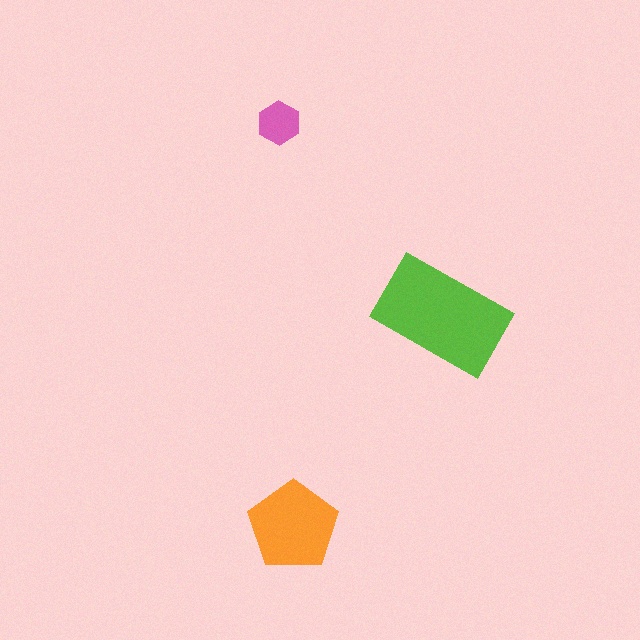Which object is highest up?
The pink hexagon is topmost.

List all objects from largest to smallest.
The lime rectangle, the orange pentagon, the pink hexagon.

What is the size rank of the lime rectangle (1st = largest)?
1st.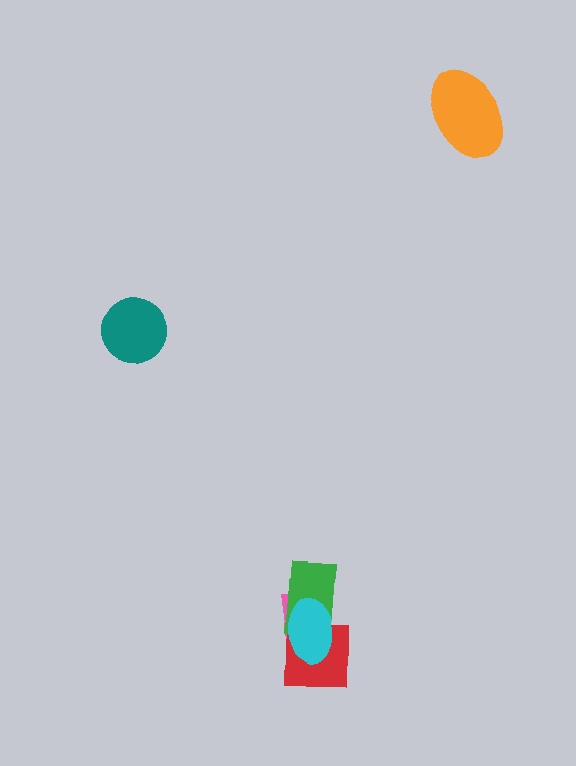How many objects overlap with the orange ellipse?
0 objects overlap with the orange ellipse.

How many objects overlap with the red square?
3 objects overlap with the red square.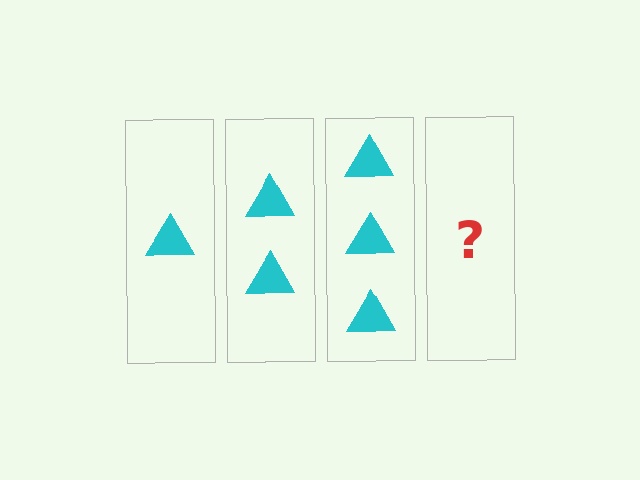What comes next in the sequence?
The next element should be 4 triangles.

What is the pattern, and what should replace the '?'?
The pattern is that each step adds one more triangle. The '?' should be 4 triangles.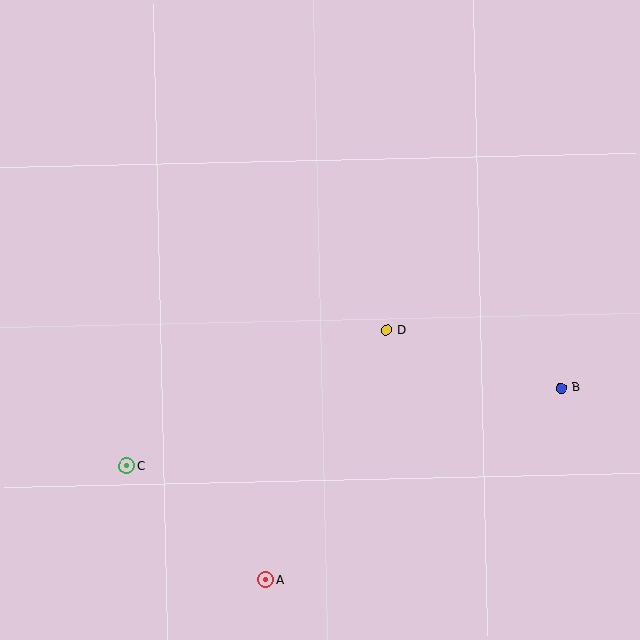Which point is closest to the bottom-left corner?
Point C is closest to the bottom-left corner.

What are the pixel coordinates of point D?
Point D is at (387, 330).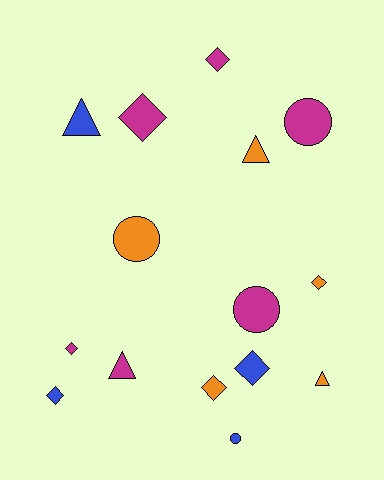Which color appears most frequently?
Magenta, with 6 objects.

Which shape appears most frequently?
Diamond, with 7 objects.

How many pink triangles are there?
There are no pink triangles.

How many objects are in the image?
There are 15 objects.